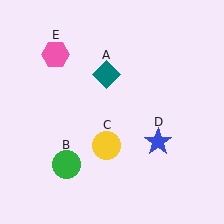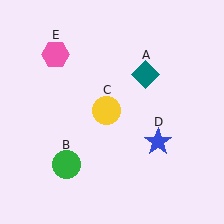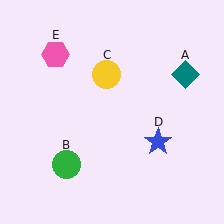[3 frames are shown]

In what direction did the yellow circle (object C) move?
The yellow circle (object C) moved up.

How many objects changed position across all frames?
2 objects changed position: teal diamond (object A), yellow circle (object C).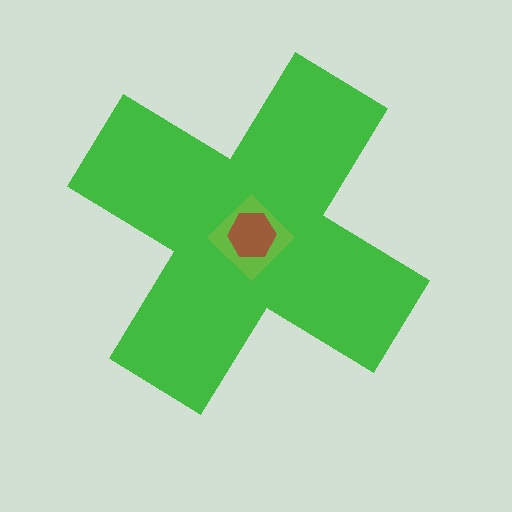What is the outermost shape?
The green cross.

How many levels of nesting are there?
3.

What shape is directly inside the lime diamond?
The brown hexagon.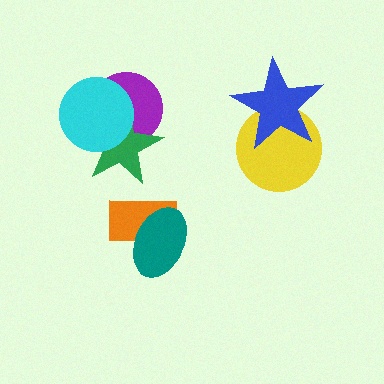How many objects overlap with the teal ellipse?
1 object overlaps with the teal ellipse.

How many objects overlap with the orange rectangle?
1 object overlaps with the orange rectangle.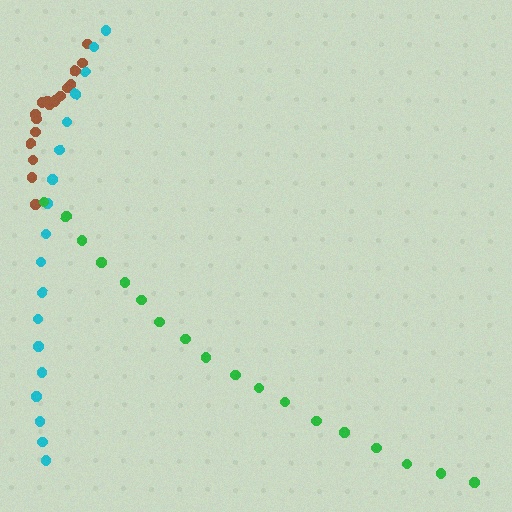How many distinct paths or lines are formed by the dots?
There are 3 distinct paths.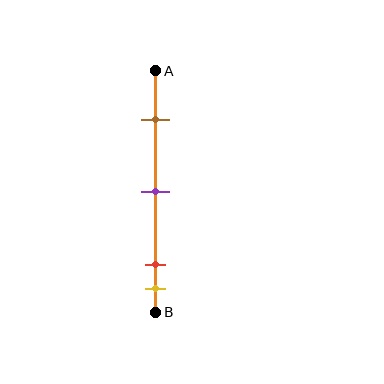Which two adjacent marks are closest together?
The red and yellow marks are the closest adjacent pair.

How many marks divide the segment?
There are 4 marks dividing the segment.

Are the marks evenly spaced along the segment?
No, the marks are not evenly spaced.